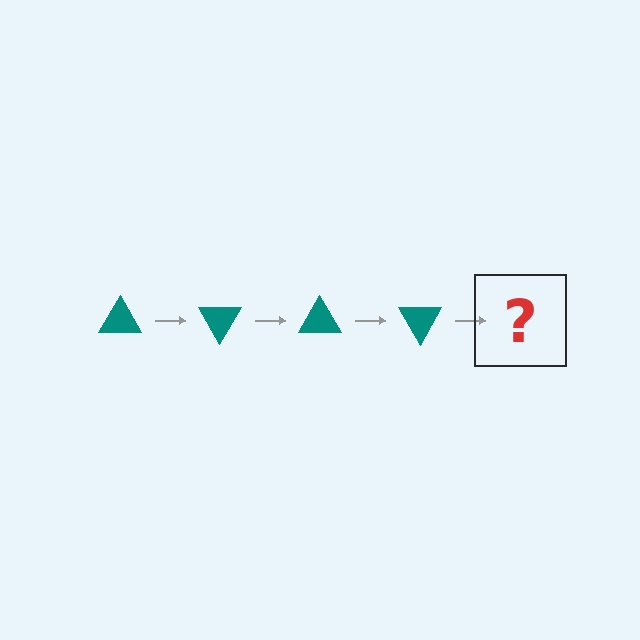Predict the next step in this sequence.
The next step is a teal triangle rotated 240 degrees.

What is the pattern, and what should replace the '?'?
The pattern is that the triangle rotates 60 degrees each step. The '?' should be a teal triangle rotated 240 degrees.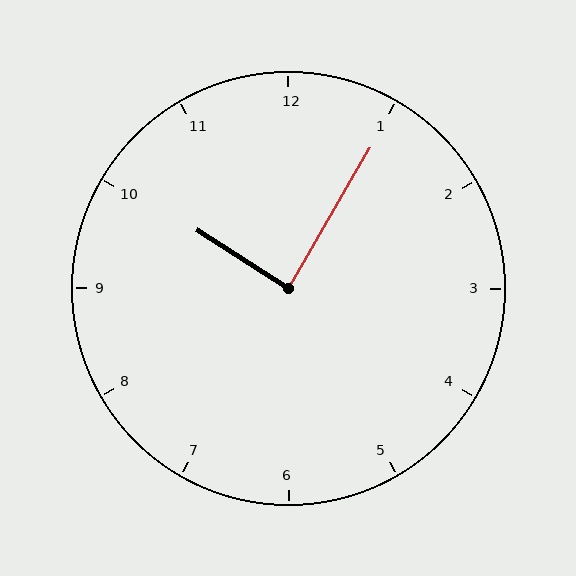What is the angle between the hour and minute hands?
Approximately 88 degrees.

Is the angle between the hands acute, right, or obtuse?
It is right.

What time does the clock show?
10:05.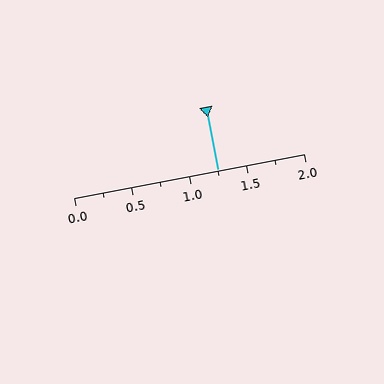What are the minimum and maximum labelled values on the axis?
The axis runs from 0.0 to 2.0.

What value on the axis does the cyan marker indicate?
The marker indicates approximately 1.25.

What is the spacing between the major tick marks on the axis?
The major ticks are spaced 0.5 apart.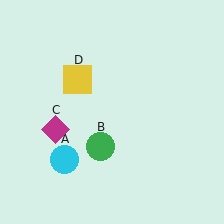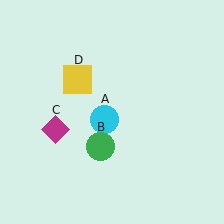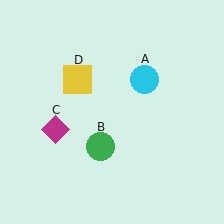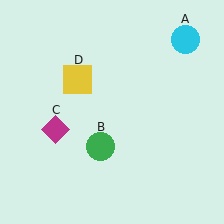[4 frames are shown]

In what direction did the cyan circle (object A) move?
The cyan circle (object A) moved up and to the right.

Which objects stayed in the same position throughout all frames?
Green circle (object B) and magenta diamond (object C) and yellow square (object D) remained stationary.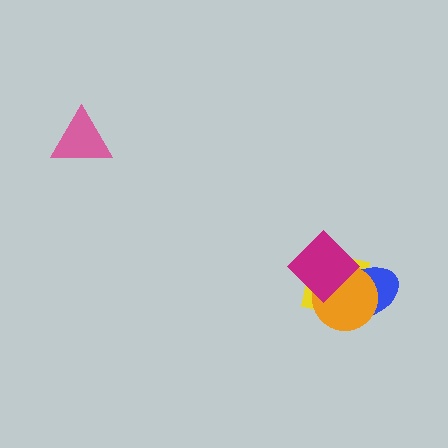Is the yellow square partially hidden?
Yes, it is partially covered by another shape.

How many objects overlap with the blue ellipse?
3 objects overlap with the blue ellipse.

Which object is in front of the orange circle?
The magenta diamond is in front of the orange circle.